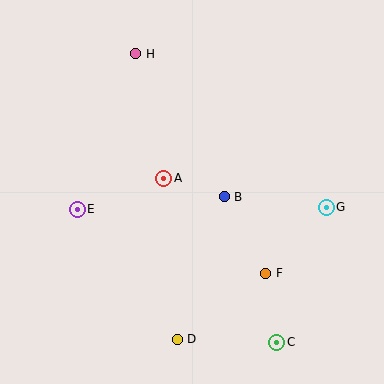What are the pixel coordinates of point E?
Point E is at (77, 209).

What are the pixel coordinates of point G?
Point G is at (326, 207).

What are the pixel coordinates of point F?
Point F is at (266, 273).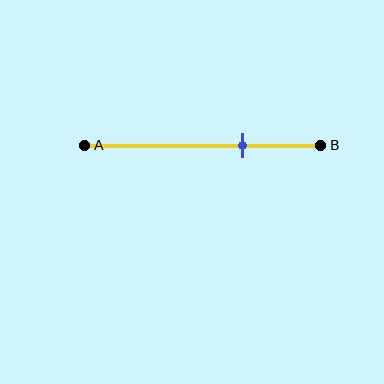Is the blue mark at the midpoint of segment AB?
No, the mark is at about 65% from A, not at the 50% midpoint.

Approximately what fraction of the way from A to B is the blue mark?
The blue mark is approximately 65% of the way from A to B.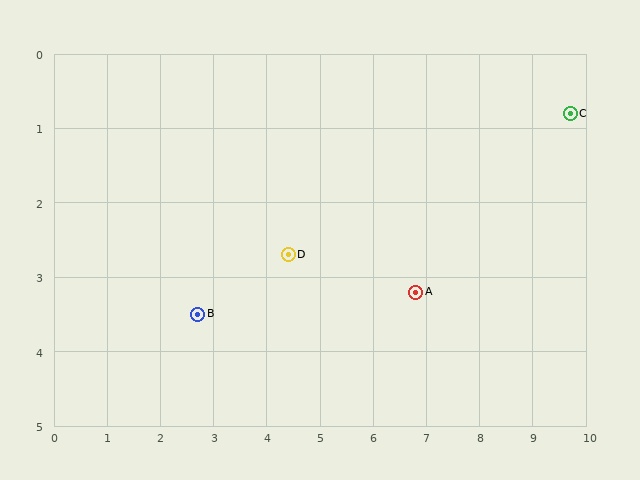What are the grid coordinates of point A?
Point A is at approximately (6.8, 3.2).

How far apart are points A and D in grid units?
Points A and D are about 2.5 grid units apart.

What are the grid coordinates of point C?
Point C is at approximately (9.7, 0.8).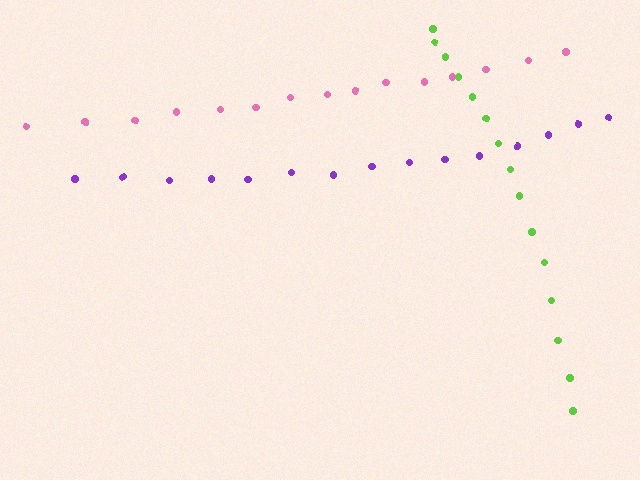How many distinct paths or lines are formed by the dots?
There are 3 distinct paths.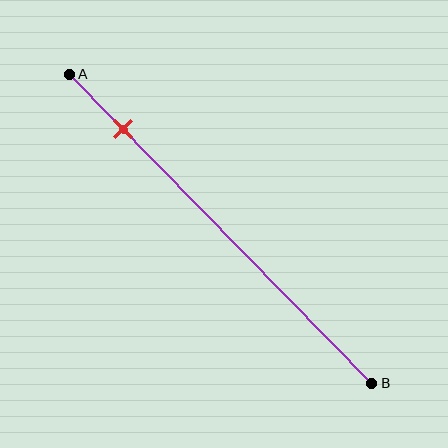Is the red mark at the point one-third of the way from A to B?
No, the mark is at about 20% from A, not at the 33% one-third point.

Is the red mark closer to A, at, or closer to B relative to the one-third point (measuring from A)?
The red mark is closer to point A than the one-third point of segment AB.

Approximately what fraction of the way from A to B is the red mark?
The red mark is approximately 20% of the way from A to B.